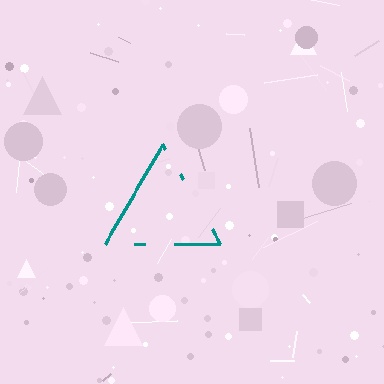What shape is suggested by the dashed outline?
The dashed outline suggests a triangle.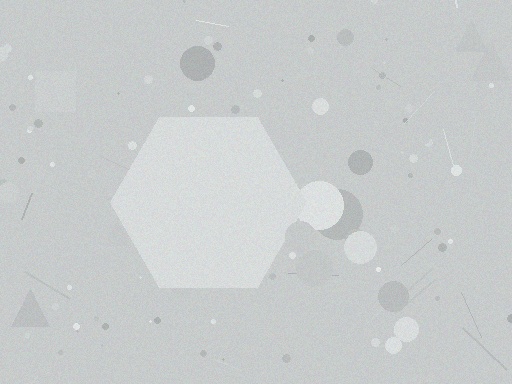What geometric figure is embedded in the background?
A hexagon is embedded in the background.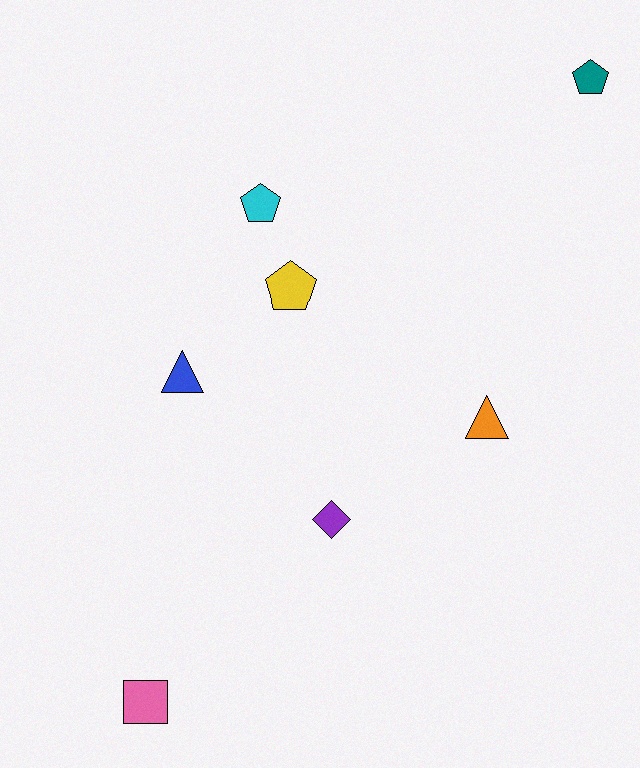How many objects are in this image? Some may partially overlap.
There are 7 objects.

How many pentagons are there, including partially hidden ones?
There are 3 pentagons.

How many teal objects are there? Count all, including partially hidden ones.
There is 1 teal object.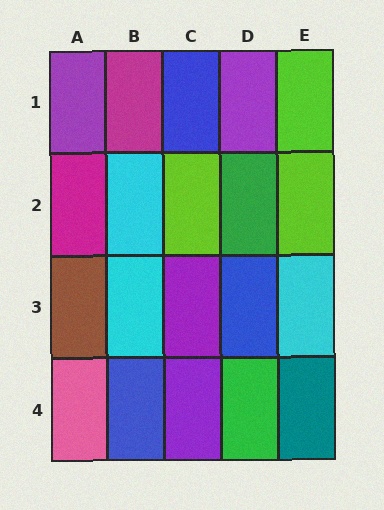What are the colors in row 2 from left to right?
Magenta, cyan, lime, green, lime.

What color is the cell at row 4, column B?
Blue.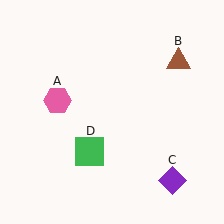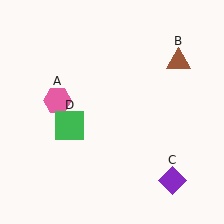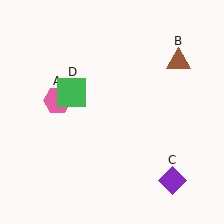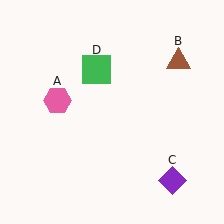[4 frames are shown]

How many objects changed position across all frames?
1 object changed position: green square (object D).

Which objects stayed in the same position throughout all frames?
Pink hexagon (object A) and brown triangle (object B) and purple diamond (object C) remained stationary.